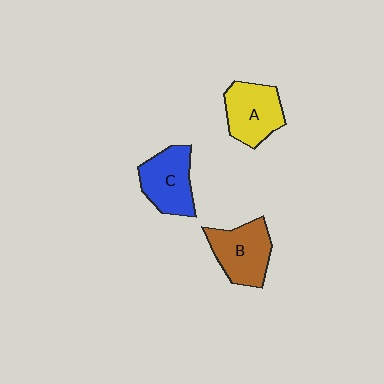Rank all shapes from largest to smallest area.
From largest to smallest: B (brown), C (blue), A (yellow).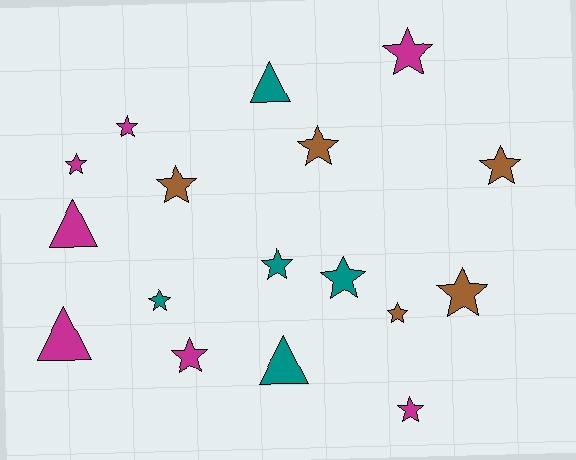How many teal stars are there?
There are 3 teal stars.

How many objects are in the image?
There are 17 objects.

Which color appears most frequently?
Magenta, with 7 objects.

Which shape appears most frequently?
Star, with 13 objects.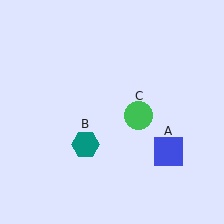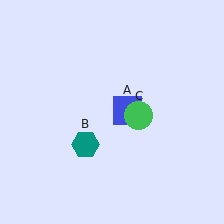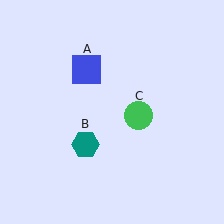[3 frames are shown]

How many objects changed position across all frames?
1 object changed position: blue square (object A).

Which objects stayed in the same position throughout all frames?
Teal hexagon (object B) and green circle (object C) remained stationary.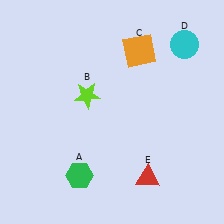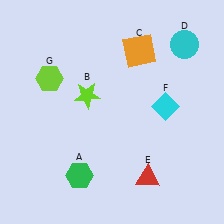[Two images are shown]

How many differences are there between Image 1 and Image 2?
There are 2 differences between the two images.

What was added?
A cyan diamond (F), a lime hexagon (G) were added in Image 2.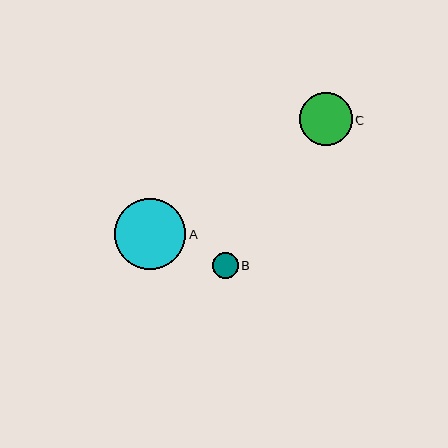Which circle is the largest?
Circle A is the largest with a size of approximately 71 pixels.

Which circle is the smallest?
Circle B is the smallest with a size of approximately 26 pixels.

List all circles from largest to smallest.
From largest to smallest: A, C, B.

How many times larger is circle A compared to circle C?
Circle A is approximately 1.3 times the size of circle C.